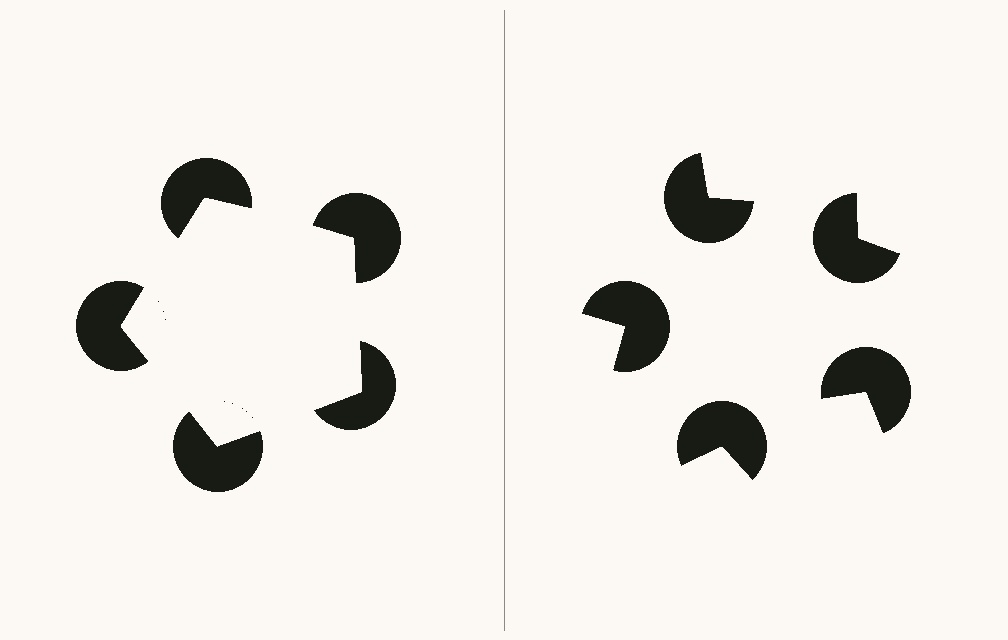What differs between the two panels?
The pac-man discs are positioned identically on both sides; only the wedge orientations differ. On the left they align to a pentagon; on the right they are misaligned.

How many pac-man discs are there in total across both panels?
10 — 5 on each side.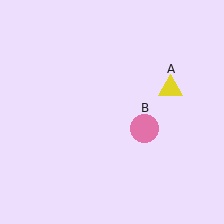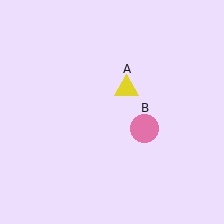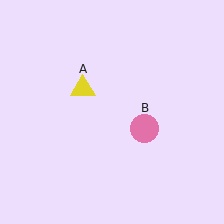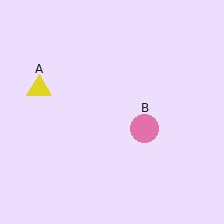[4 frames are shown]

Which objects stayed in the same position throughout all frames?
Pink circle (object B) remained stationary.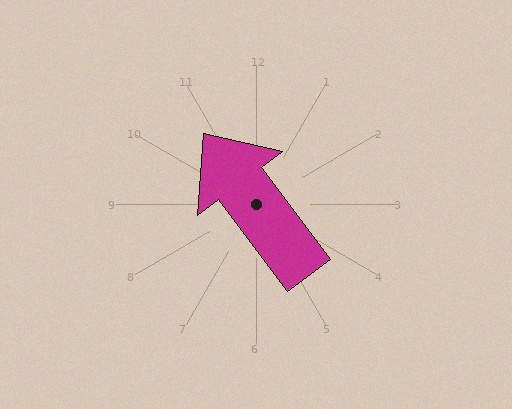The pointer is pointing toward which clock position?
Roughly 11 o'clock.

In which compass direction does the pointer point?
Northwest.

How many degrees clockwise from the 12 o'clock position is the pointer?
Approximately 323 degrees.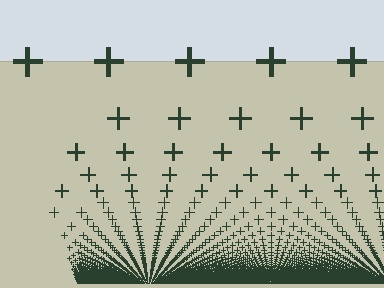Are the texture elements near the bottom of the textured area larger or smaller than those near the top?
Smaller. The gradient is inverted — elements near the bottom are smaller and denser.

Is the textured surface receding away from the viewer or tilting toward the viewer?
The surface appears to tilt toward the viewer. Texture elements get larger and sparser toward the top.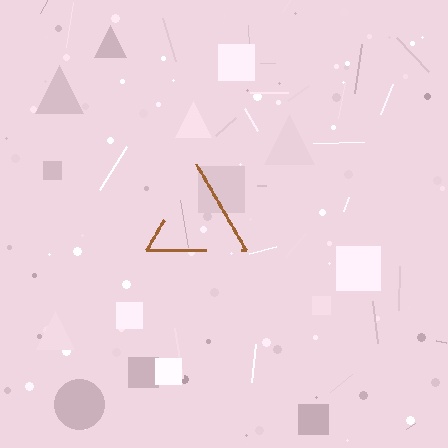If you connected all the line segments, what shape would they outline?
They would outline a triangle.